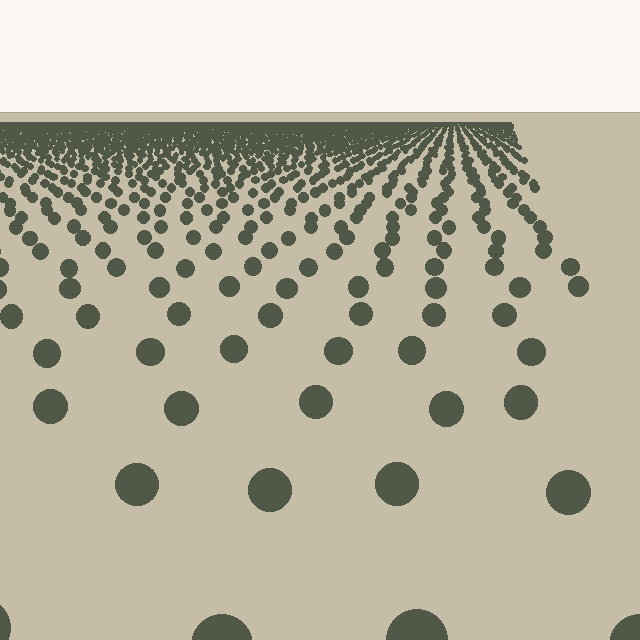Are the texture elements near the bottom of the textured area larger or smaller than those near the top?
Larger. Near the bottom, elements are closer to the viewer and appear at a bigger on-screen size.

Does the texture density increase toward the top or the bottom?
Density increases toward the top.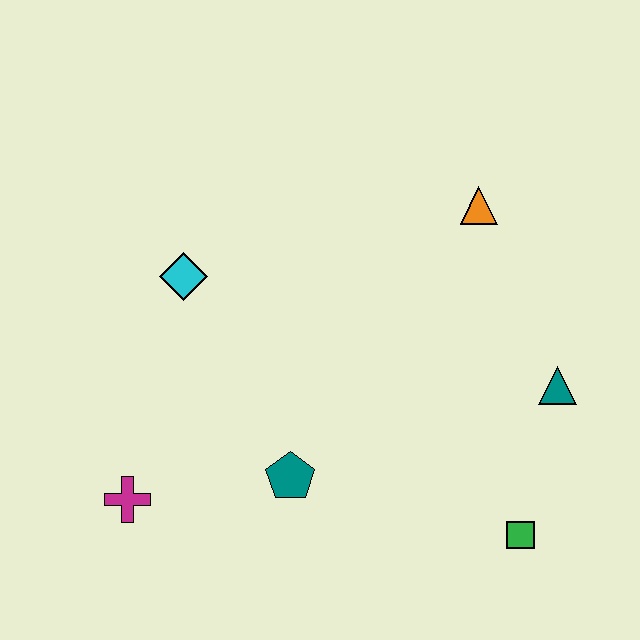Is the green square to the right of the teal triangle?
No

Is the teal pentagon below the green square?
No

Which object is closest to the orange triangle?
The teal triangle is closest to the orange triangle.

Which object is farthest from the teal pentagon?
The orange triangle is farthest from the teal pentagon.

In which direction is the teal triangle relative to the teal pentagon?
The teal triangle is to the right of the teal pentagon.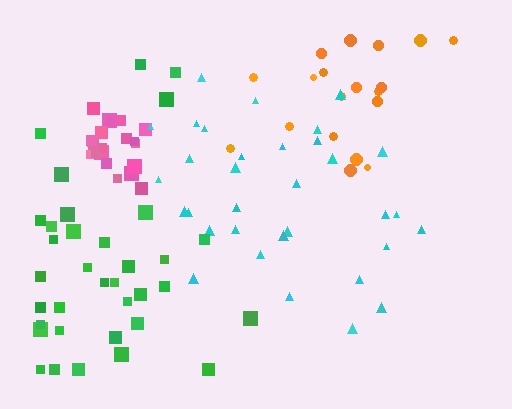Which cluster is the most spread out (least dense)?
Orange.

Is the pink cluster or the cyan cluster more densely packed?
Pink.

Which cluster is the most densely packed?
Pink.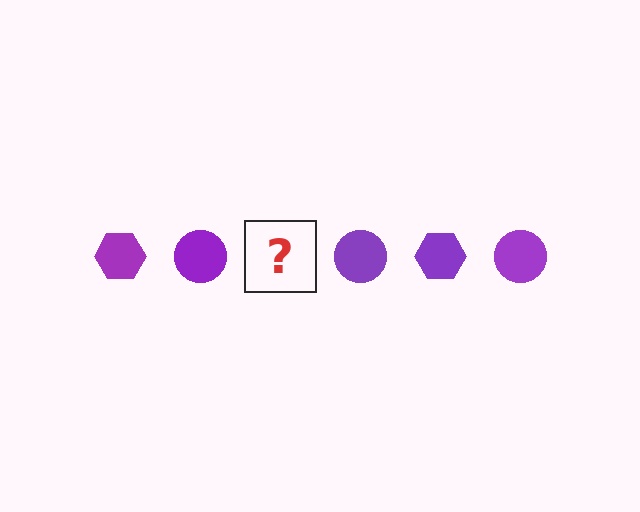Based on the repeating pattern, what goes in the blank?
The blank should be a purple hexagon.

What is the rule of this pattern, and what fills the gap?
The rule is that the pattern cycles through hexagon, circle shapes in purple. The gap should be filled with a purple hexagon.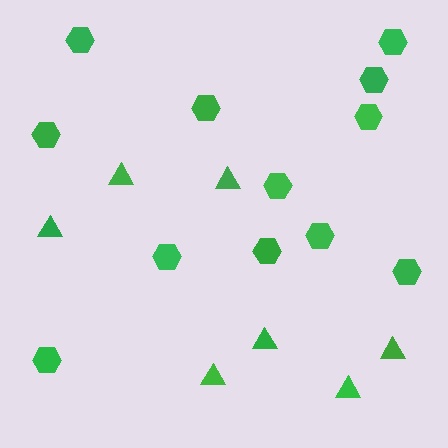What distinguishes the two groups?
There are 2 groups: one group of hexagons (12) and one group of triangles (7).